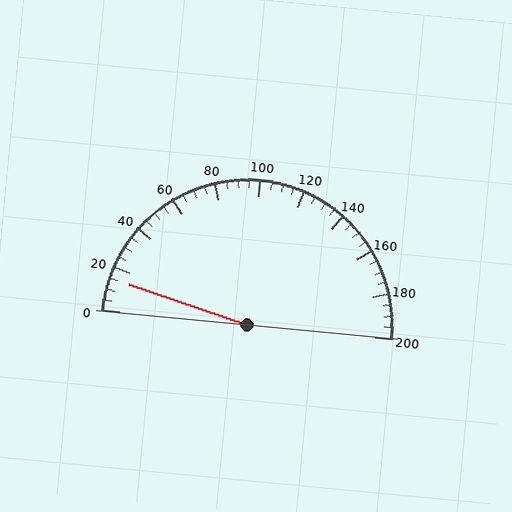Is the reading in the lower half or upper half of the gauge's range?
The reading is in the lower half of the range (0 to 200).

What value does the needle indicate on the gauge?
The needle indicates approximately 15.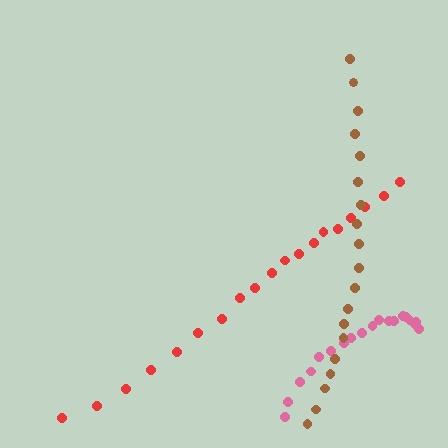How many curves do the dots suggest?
There are 3 distinct paths.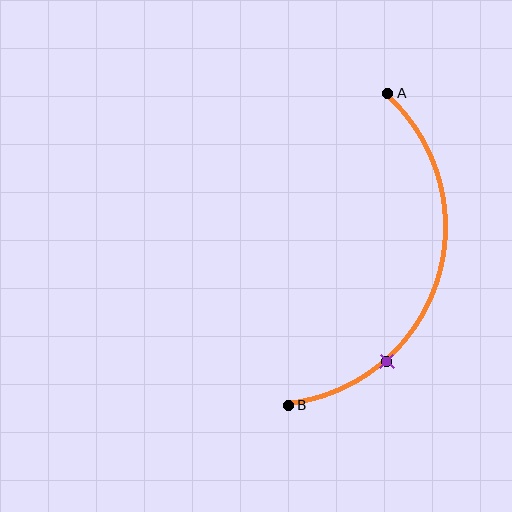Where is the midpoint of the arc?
The arc midpoint is the point on the curve farthest from the straight line joining A and B. It sits to the right of that line.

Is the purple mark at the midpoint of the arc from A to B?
No. The purple mark lies on the arc but is closer to endpoint B. The arc midpoint would be at the point on the curve equidistant along the arc from both A and B.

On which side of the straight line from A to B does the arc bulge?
The arc bulges to the right of the straight line connecting A and B.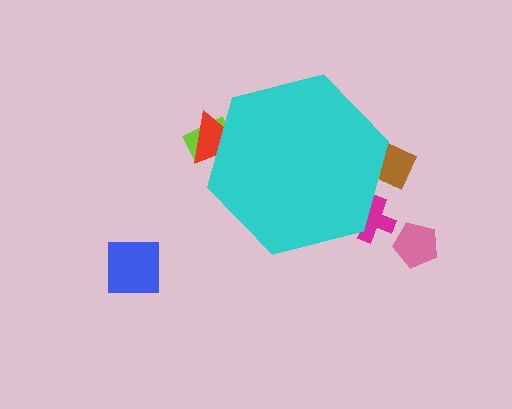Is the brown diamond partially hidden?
Yes, the brown diamond is partially hidden behind the cyan hexagon.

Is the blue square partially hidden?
No, the blue square is fully visible.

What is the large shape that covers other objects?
A cyan hexagon.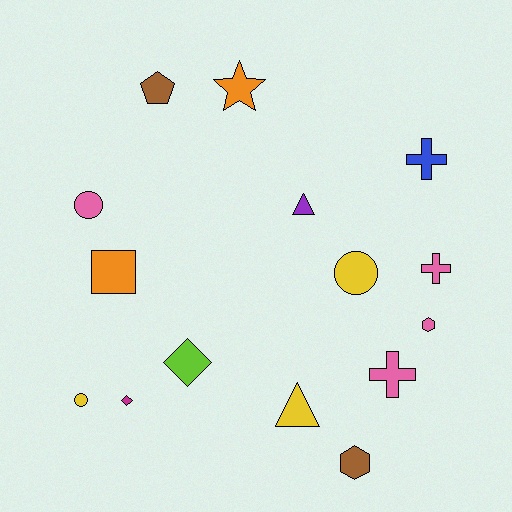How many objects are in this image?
There are 15 objects.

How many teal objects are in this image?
There are no teal objects.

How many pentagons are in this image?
There is 1 pentagon.